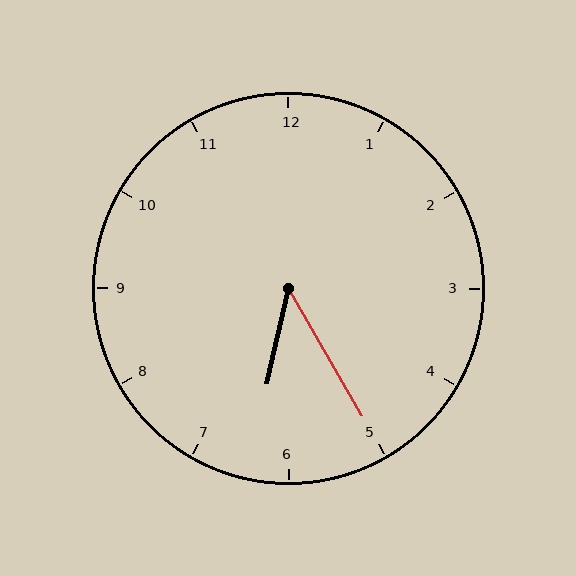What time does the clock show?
6:25.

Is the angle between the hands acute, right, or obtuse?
It is acute.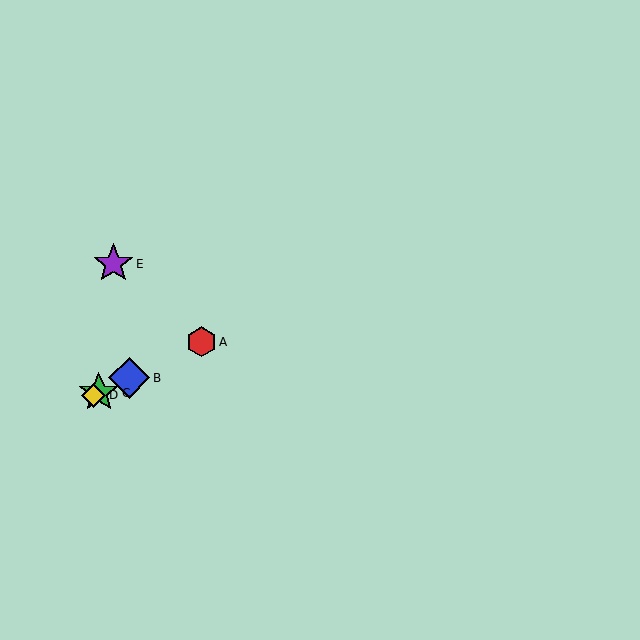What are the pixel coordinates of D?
Object D is at (94, 395).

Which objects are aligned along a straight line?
Objects A, B, C, D are aligned along a straight line.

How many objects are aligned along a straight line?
4 objects (A, B, C, D) are aligned along a straight line.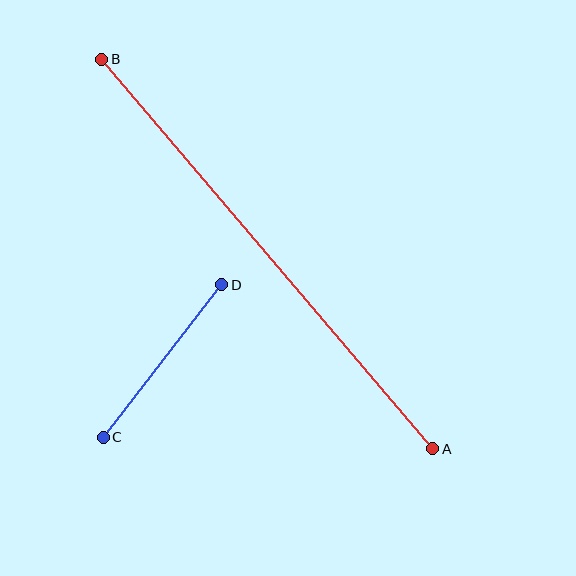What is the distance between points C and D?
The distance is approximately 193 pixels.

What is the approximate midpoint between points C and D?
The midpoint is at approximately (163, 361) pixels.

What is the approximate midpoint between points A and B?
The midpoint is at approximately (267, 254) pixels.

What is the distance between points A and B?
The distance is approximately 511 pixels.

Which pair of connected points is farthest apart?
Points A and B are farthest apart.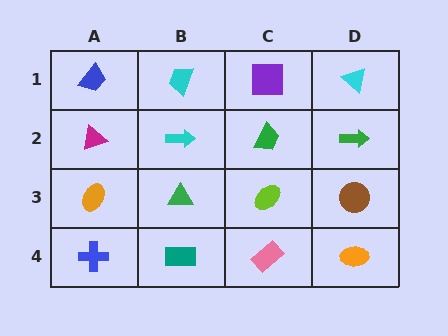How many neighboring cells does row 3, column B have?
4.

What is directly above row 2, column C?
A purple square.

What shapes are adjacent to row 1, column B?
A cyan arrow (row 2, column B), a blue trapezoid (row 1, column A), a purple square (row 1, column C).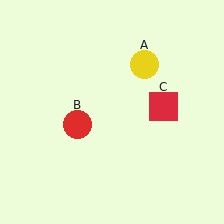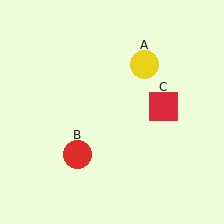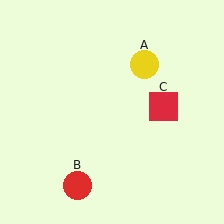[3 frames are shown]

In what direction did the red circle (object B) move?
The red circle (object B) moved down.